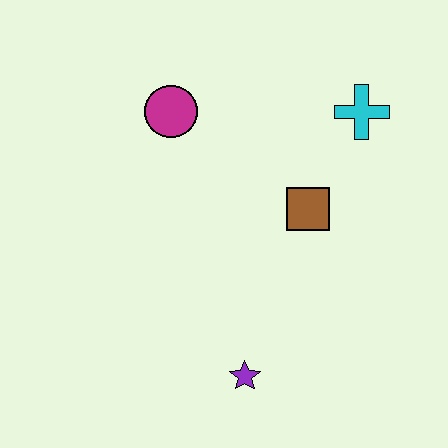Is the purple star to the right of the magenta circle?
Yes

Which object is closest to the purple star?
The brown square is closest to the purple star.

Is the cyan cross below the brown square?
No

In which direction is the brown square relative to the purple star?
The brown square is above the purple star.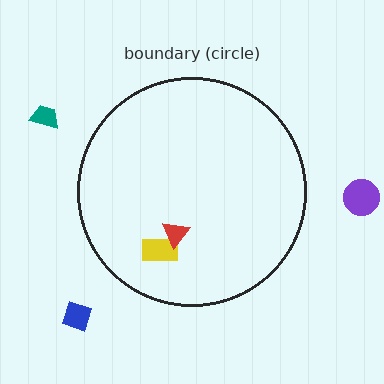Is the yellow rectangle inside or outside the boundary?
Inside.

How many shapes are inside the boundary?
2 inside, 3 outside.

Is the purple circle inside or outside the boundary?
Outside.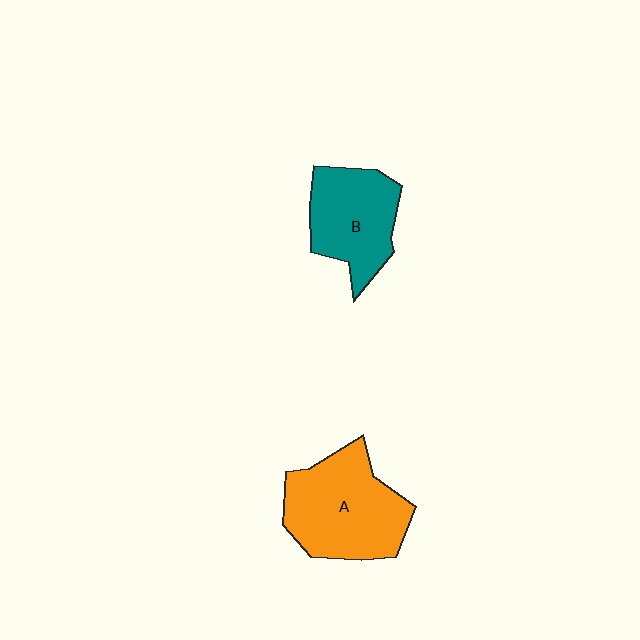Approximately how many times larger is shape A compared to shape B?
Approximately 1.3 times.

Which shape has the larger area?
Shape A (orange).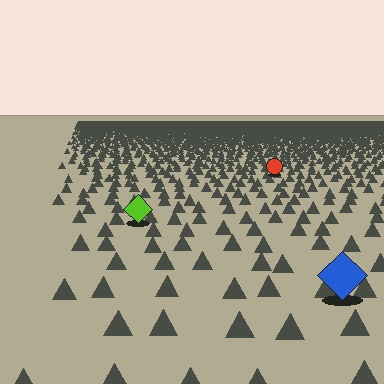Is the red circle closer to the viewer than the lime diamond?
No. The lime diamond is closer — you can tell from the texture gradient: the ground texture is coarser near it.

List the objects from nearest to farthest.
From nearest to farthest: the blue diamond, the lime diamond, the red circle.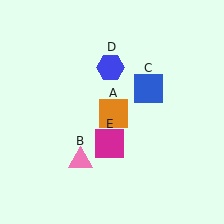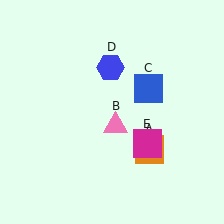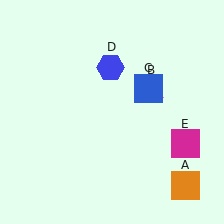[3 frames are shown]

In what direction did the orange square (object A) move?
The orange square (object A) moved down and to the right.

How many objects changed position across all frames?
3 objects changed position: orange square (object A), pink triangle (object B), magenta square (object E).